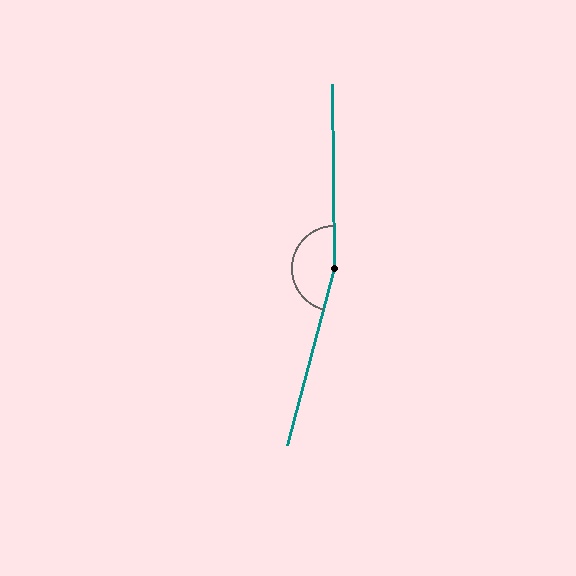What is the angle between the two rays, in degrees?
Approximately 164 degrees.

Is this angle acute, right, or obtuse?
It is obtuse.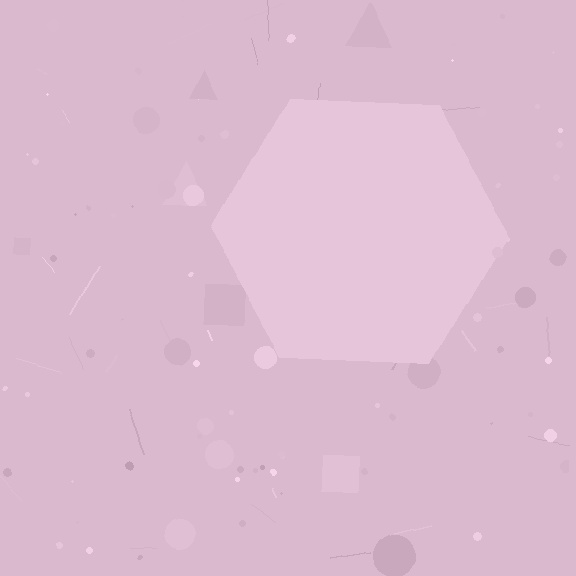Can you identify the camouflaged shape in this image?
The camouflaged shape is a hexagon.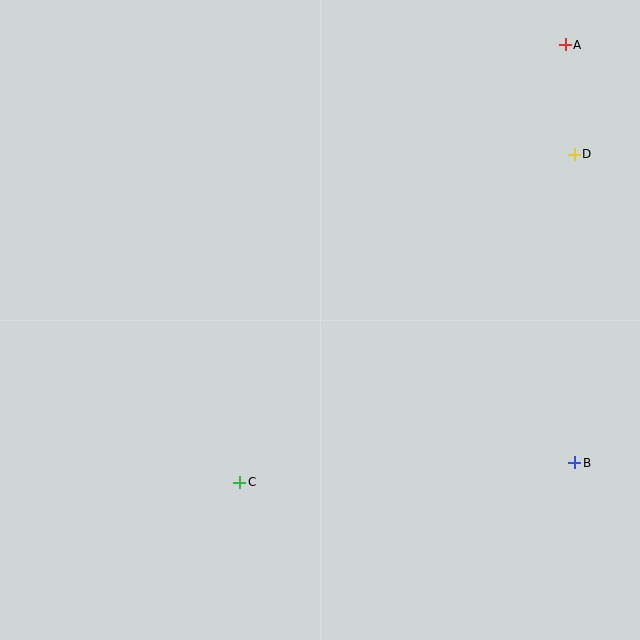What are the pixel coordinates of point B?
Point B is at (575, 463).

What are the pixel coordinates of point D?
Point D is at (574, 154).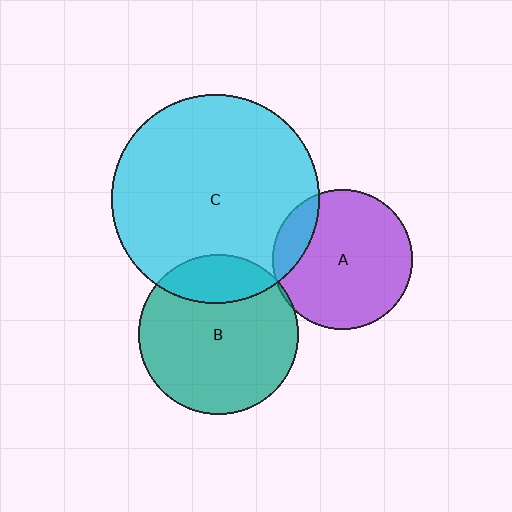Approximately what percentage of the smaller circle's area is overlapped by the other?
Approximately 5%.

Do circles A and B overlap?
Yes.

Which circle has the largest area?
Circle C (cyan).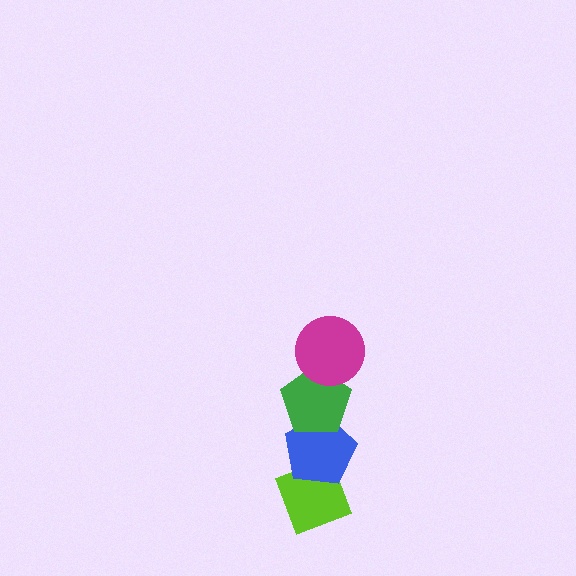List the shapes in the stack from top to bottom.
From top to bottom: the magenta circle, the green pentagon, the blue pentagon, the lime diamond.